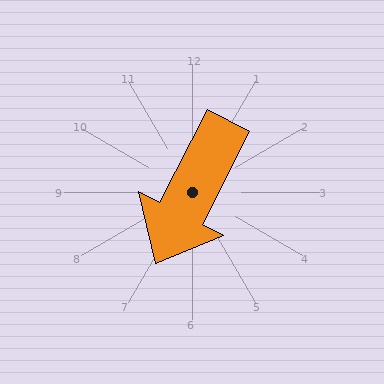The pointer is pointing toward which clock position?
Roughly 7 o'clock.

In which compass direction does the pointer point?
Southwest.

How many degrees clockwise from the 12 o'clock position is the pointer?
Approximately 207 degrees.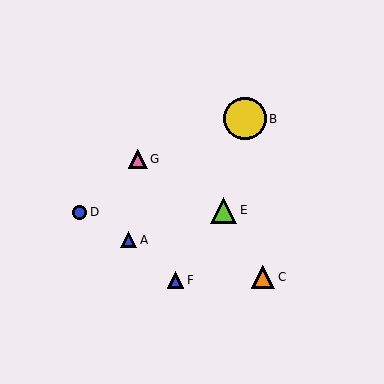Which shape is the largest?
The yellow circle (labeled B) is the largest.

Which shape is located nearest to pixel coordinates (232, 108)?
The yellow circle (labeled B) at (245, 119) is nearest to that location.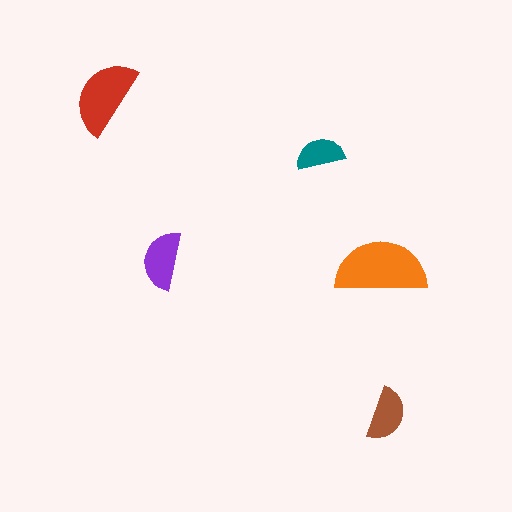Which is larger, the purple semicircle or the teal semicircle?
The purple one.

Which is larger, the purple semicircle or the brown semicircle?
The purple one.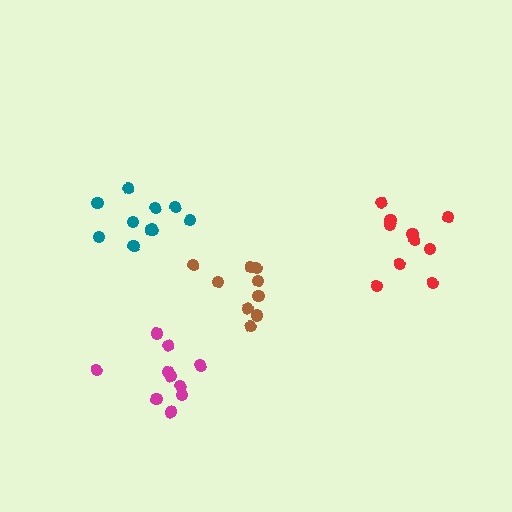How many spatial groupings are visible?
There are 4 spatial groupings.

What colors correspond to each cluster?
The clusters are colored: brown, teal, red, magenta.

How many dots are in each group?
Group 1: 9 dots, Group 2: 10 dots, Group 3: 10 dots, Group 4: 10 dots (39 total).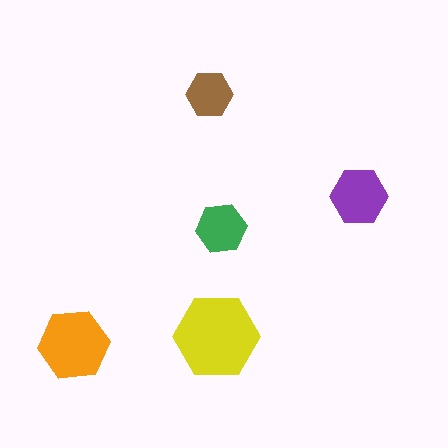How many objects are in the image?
There are 5 objects in the image.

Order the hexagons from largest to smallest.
the yellow one, the orange one, the purple one, the green one, the brown one.